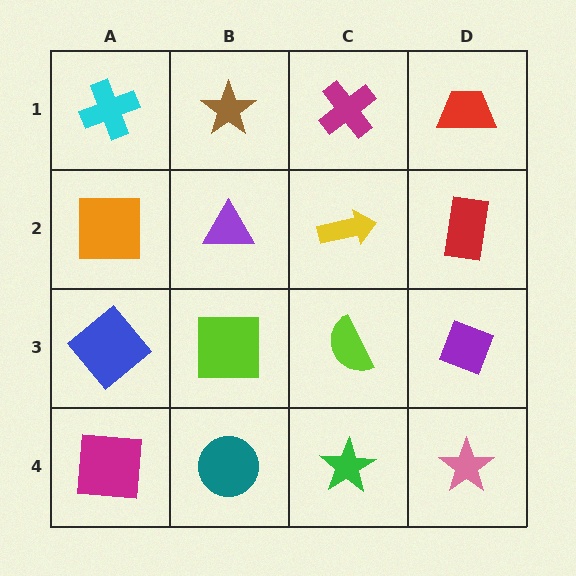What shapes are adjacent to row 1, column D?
A red rectangle (row 2, column D), a magenta cross (row 1, column C).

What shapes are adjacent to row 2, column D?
A red trapezoid (row 1, column D), a purple diamond (row 3, column D), a yellow arrow (row 2, column C).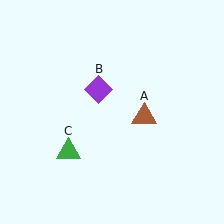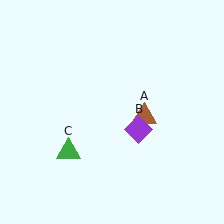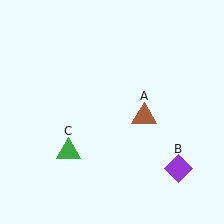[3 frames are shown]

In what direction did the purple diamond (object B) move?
The purple diamond (object B) moved down and to the right.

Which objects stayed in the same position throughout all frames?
Brown triangle (object A) and green triangle (object C) remained stationary.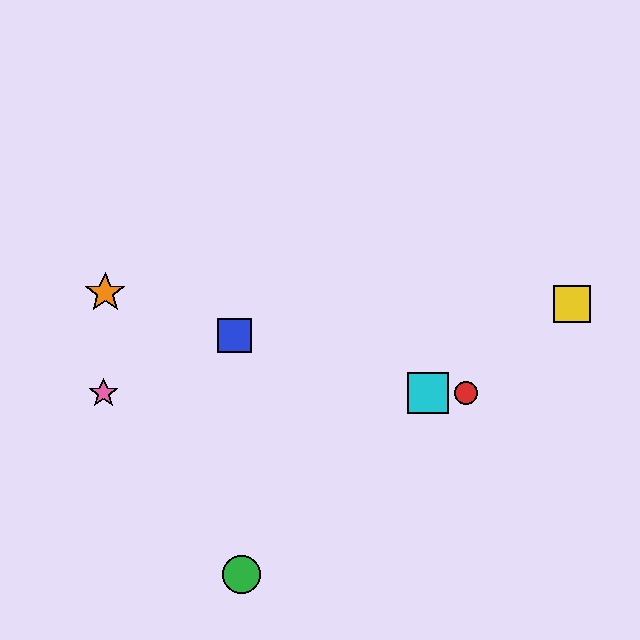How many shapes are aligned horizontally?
4 shapes (the red circle, the purple hexagon, the cyan square, the pink star) are aligned horizontally.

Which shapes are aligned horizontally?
The red circle, the purple hexagon, the cyan square, the pink star are aligned horizontally.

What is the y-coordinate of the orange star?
The orange star is at y≈293.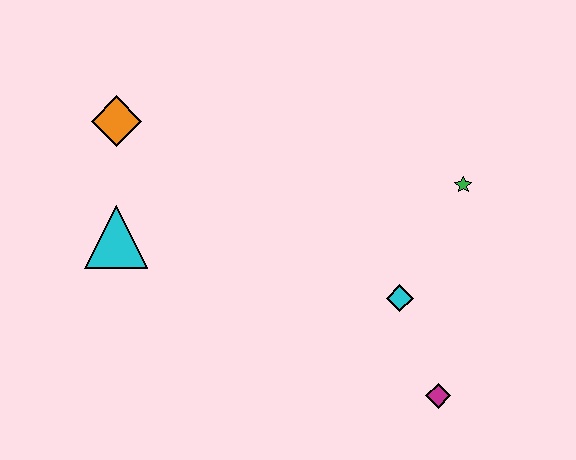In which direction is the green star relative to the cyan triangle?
The green star is to the right of the cyan triangle.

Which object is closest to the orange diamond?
The cyan triangle is closest to the orange diamond.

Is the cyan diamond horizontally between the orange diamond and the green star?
Yes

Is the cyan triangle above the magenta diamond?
Yes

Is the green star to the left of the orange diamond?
No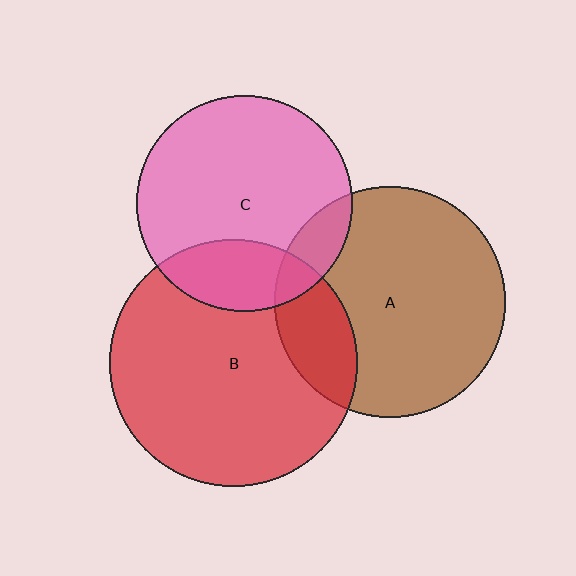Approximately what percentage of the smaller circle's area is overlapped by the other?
Approximately 10%.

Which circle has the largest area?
Circle B (red).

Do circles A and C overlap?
Yes.